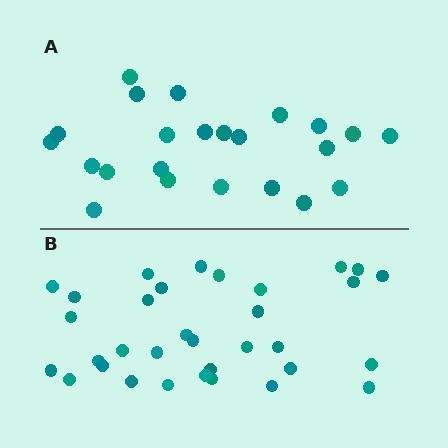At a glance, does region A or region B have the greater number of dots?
Region B (the bottom region) has more dots.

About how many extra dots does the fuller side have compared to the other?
Region B has roughly 10 or so more dots than region A.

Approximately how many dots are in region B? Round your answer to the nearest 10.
About 30 dots. (The exact count is 33, which rounds to 30.)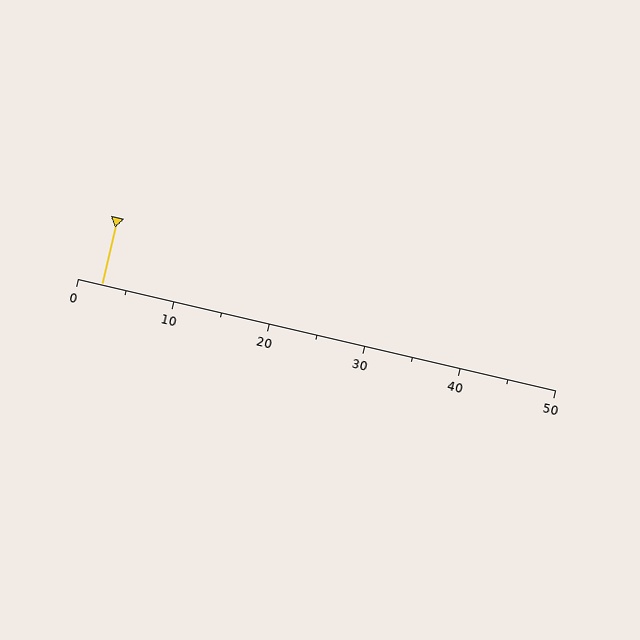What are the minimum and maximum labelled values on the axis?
The axis runs from 0 to 50.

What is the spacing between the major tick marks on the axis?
The major ticks are spaced 10 apart.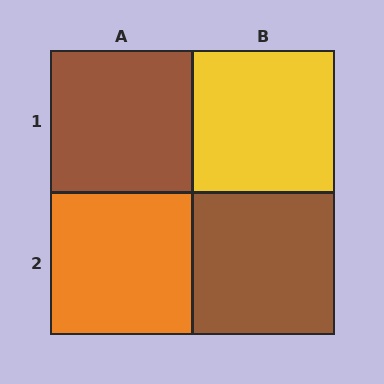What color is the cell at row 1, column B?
Yellow.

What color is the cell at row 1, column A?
Brown.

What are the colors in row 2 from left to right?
Orange, brown.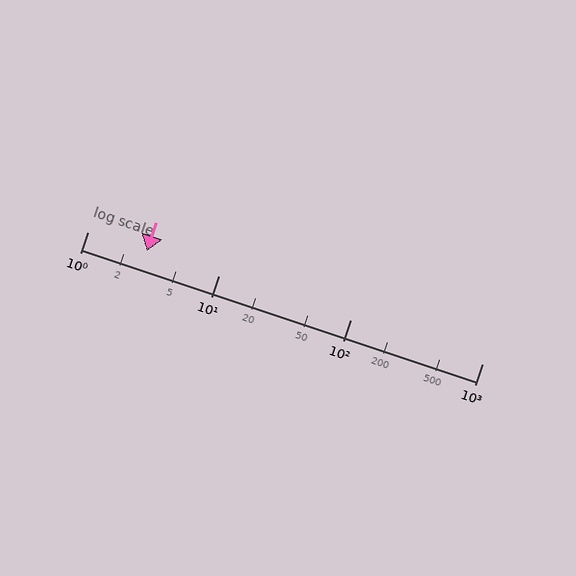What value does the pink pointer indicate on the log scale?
The pointer indicates approximately 2.8.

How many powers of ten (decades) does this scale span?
The scale spans 3 decades, from 1 to 1000.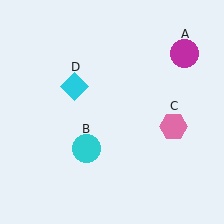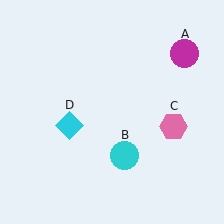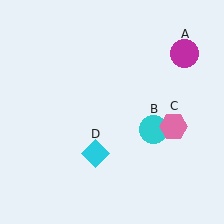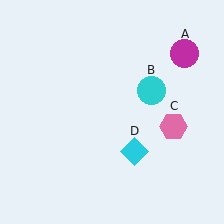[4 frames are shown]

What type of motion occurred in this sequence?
The cyan circle (object B), cyan diamond (object D) rotated counterclockwise around the center of the scene.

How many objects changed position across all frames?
2 objects changed position: cyan circle (object B), cyan diamond (object D).